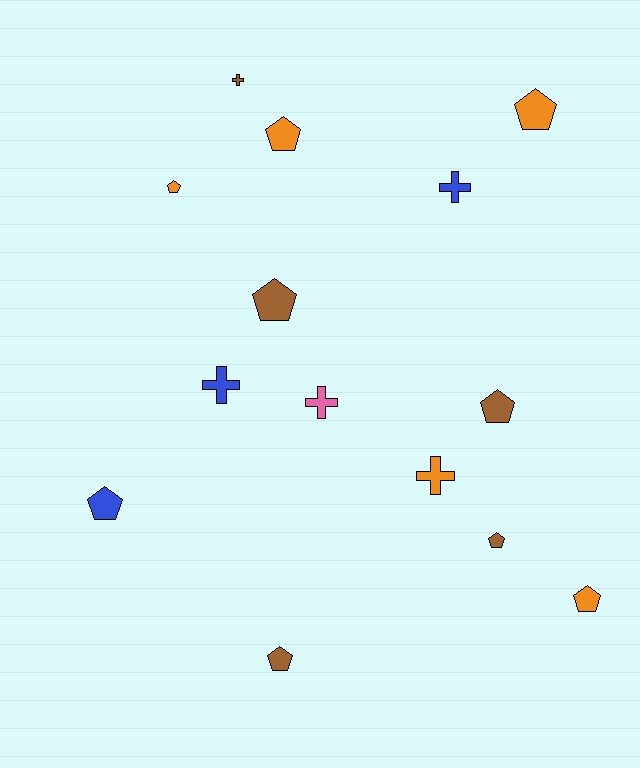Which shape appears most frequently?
Pentagon, with 9 objects.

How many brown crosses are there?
There is 1 brown cross.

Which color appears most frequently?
Orange, with 5 objects.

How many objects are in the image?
There are 14 objects.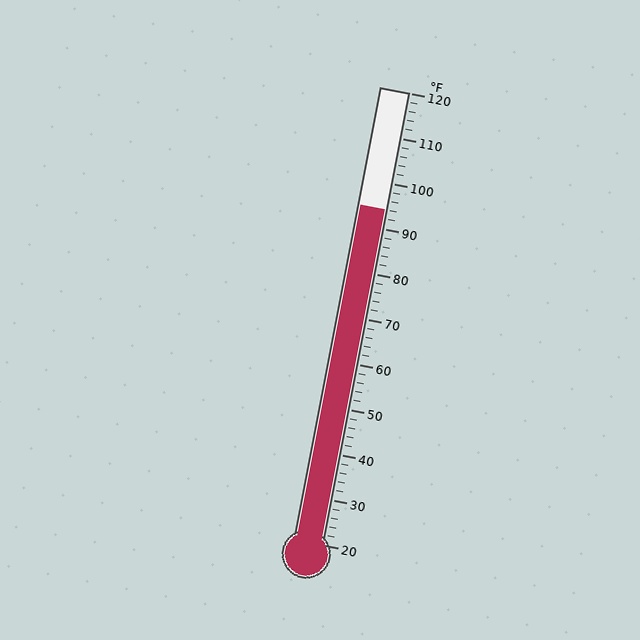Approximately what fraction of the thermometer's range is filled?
The thermometer is filled to approximately 75% of its range.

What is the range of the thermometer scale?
The thermometer scale ranges from 20°F to 120°F.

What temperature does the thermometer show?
The thermometer shows approximately 94°F.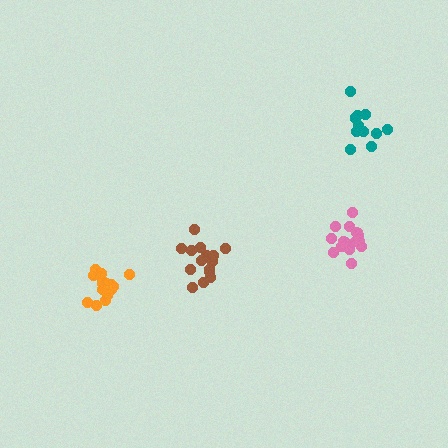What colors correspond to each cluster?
The clusters are colored: brown, pink, orange, teal.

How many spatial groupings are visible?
There are 4 spatial groupings.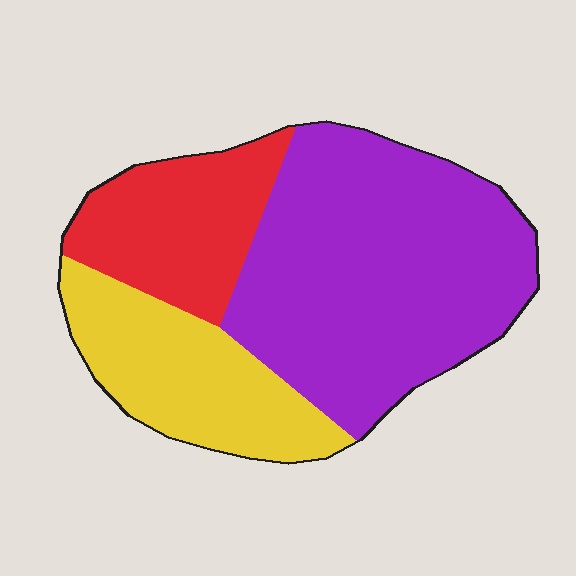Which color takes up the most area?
Purple, at roughly 55%.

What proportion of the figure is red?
Red takes up between a sixth and a third of the figure.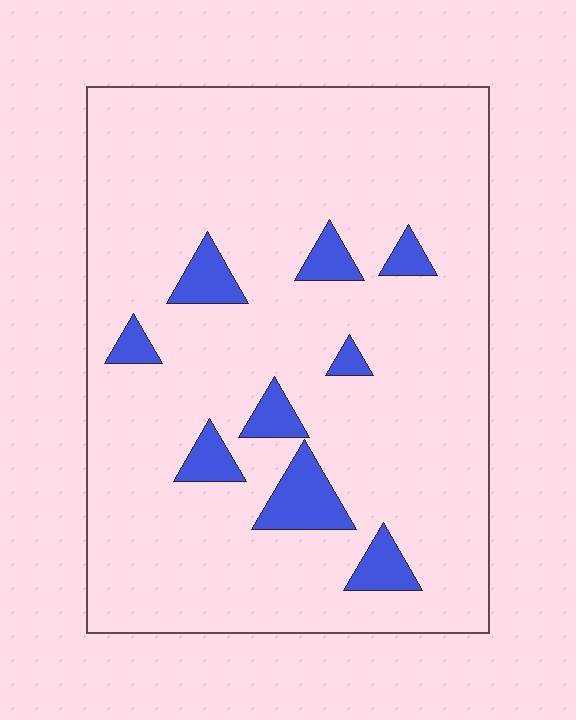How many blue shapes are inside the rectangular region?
9.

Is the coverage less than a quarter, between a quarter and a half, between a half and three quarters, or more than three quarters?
Less than a quarter.